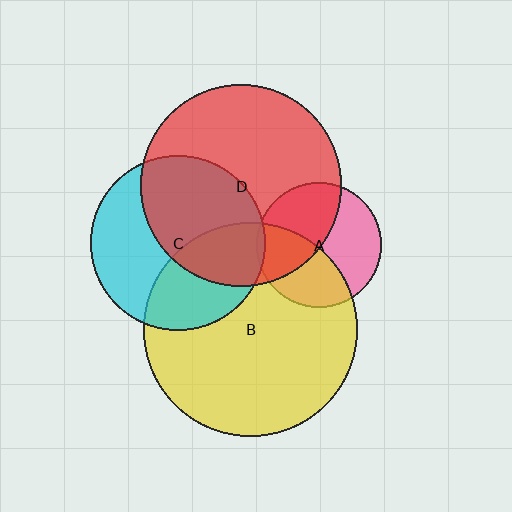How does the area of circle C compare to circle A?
Approximately 2.0 times.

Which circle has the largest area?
Circle B (yellow).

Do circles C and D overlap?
Yes.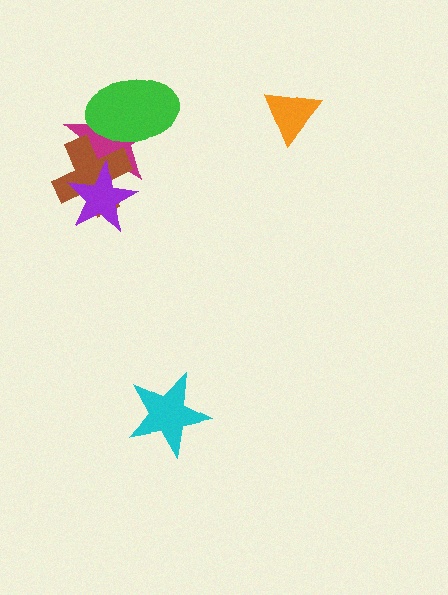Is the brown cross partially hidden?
Yes, it is partially covered by another shape.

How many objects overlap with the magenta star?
3 objects overlap with the magenta star.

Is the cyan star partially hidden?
No, no other shape covers it.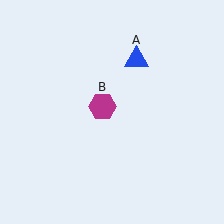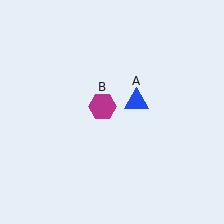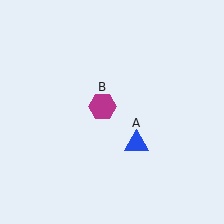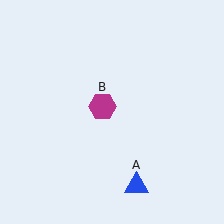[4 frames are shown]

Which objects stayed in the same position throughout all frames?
Magenta hexagon (object B) remained stationary.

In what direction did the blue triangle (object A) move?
The blue triangle (object A) moved down.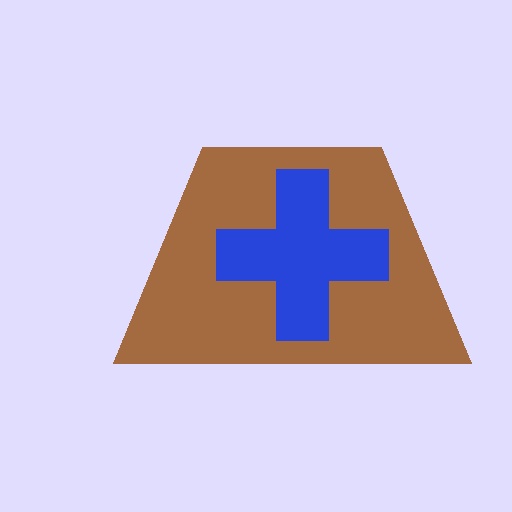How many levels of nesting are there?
2.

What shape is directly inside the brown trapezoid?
The blue cross.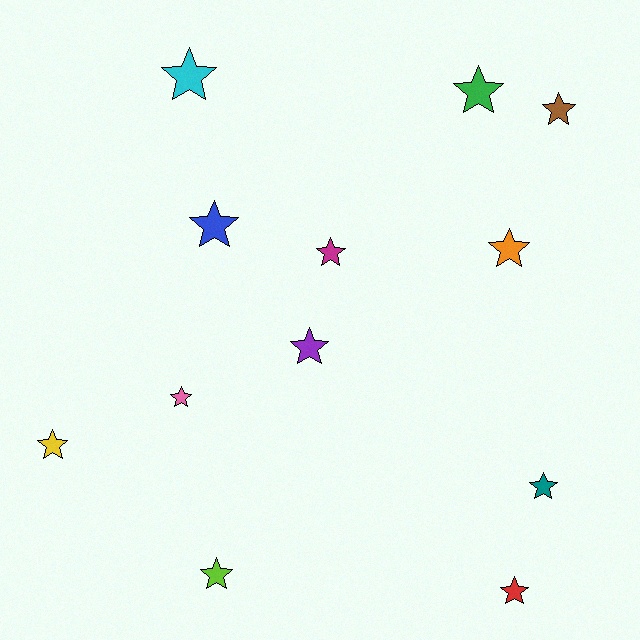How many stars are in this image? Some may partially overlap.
There are 12 stars.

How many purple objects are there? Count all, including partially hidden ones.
There is 1 purple object.